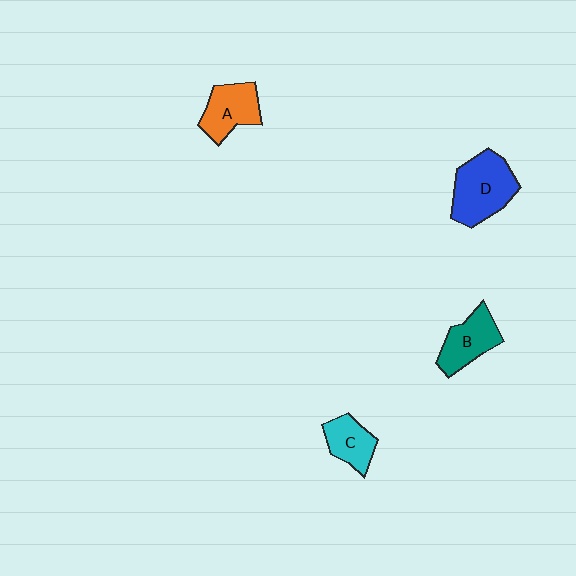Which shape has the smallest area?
Shape C (cyan).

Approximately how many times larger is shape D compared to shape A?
Approximately 1.4 times.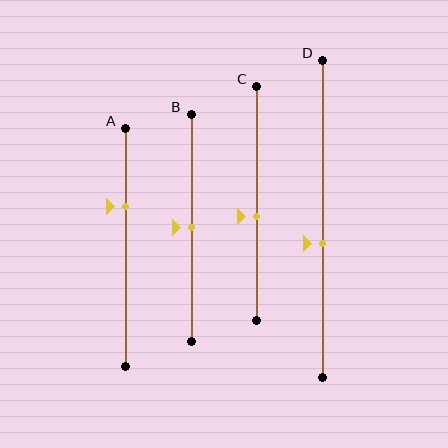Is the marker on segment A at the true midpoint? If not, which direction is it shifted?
No, the marker on segment A is shifted upward by about 17% of the segment length.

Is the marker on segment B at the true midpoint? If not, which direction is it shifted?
Yes, the marker on segment B is at the true midpoint.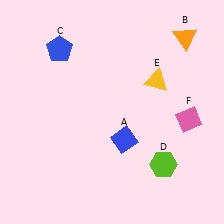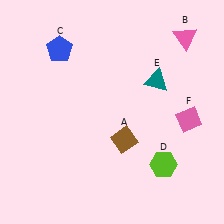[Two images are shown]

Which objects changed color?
A changed from blue to brown. B changed from orange to pink. E changed from yellow to teal.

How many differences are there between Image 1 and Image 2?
There are 3 differences between the two images.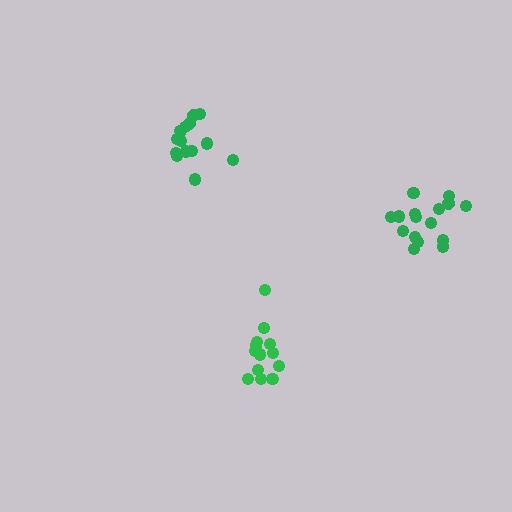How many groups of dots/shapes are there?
There are 3 groups.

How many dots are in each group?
Group 1: 13 dots, Group 2: 14 dots, Group 3: 16 dots (43 total).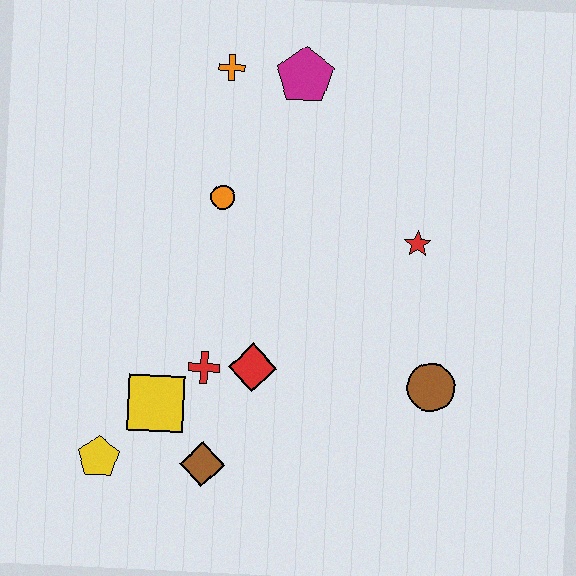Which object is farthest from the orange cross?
The yellow pentagon is farthest from the orange cross.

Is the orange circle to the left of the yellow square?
No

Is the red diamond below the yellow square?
No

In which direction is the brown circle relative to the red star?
The brown circle is below the red star.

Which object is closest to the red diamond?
The red cross is closest to the red diamond.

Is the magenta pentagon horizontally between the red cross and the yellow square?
No